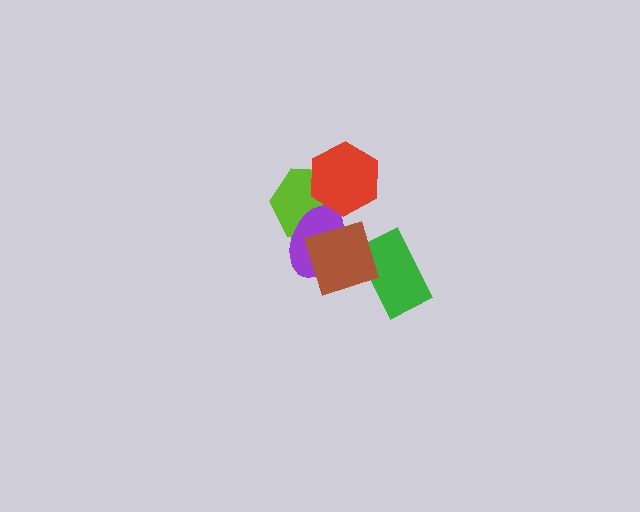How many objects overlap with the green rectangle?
1 object overlaps with the green rectangle.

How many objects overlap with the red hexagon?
1 object overlaps with the red hexagon.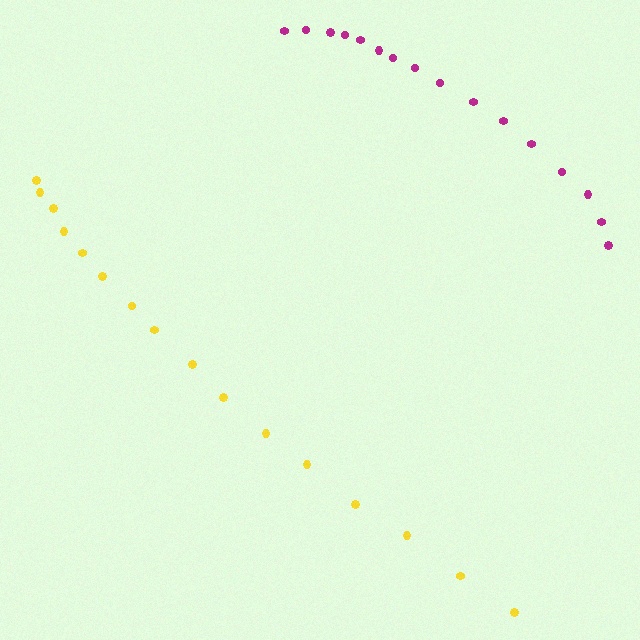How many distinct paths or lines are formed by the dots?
There are 2 distinct paths.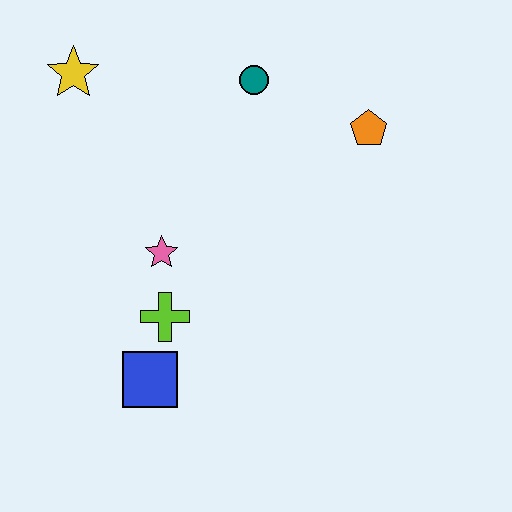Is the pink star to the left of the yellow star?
No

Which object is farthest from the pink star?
The orange pentagon is farthest from the pink star.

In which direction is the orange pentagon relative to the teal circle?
The orange pentagon is to the right of the teal circle.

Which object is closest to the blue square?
The lime cross is closest to the blue square.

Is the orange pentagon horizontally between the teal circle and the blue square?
No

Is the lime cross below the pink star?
Yes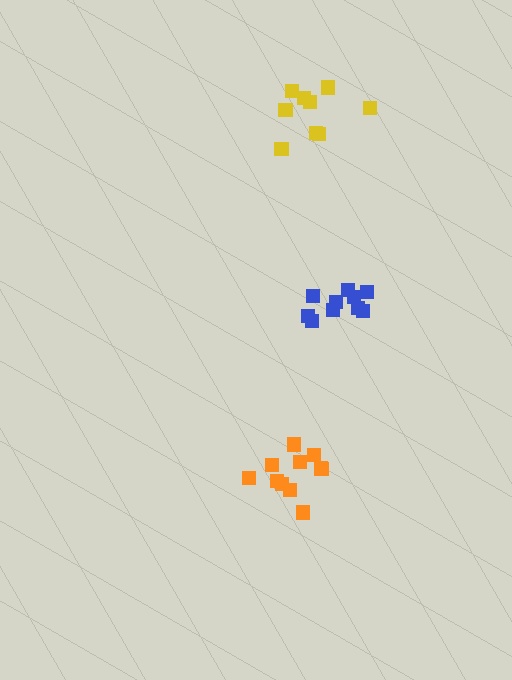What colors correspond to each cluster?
The clusters are colored: yellow, orange, blue.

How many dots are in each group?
Group 1: 9 dots, Group 2: 11 dots, Group 3: 10 dots (30 total).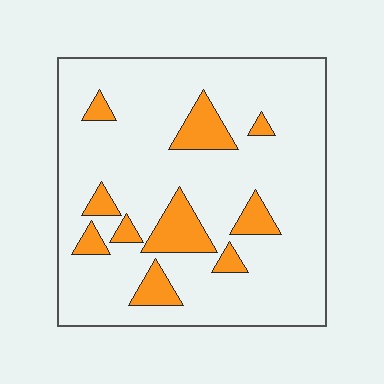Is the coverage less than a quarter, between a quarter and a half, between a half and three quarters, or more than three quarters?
Less than a quarter.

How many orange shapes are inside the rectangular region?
10.